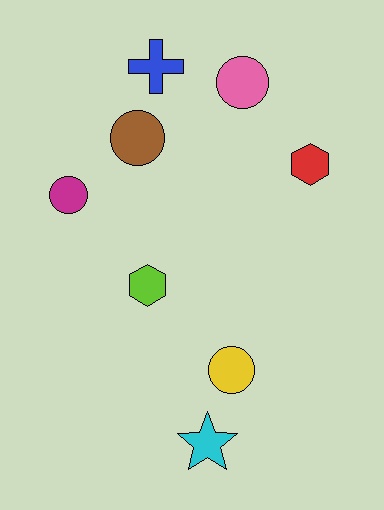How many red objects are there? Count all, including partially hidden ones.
There is 1 red object.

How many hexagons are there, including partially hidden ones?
There are 2 hexagons.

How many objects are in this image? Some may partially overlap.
There are 8 objects.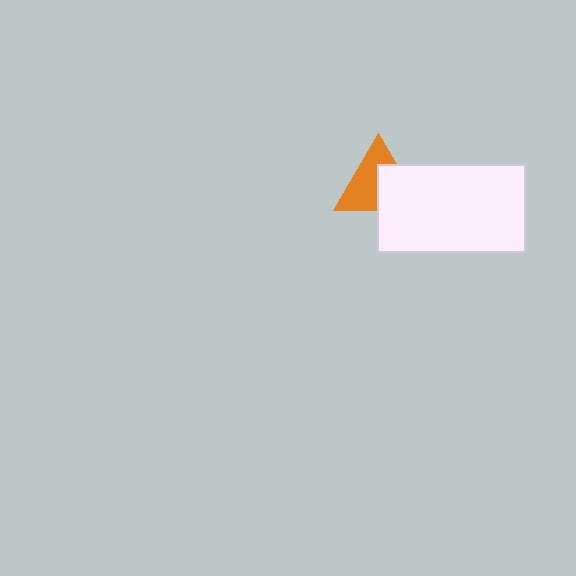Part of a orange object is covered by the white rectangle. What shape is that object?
It is a triangle.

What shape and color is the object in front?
The object in front is a white rectangle.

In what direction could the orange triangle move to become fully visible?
The orange triangle could move toward the upper-left. That would shift it out from behind the white rectangle entirely.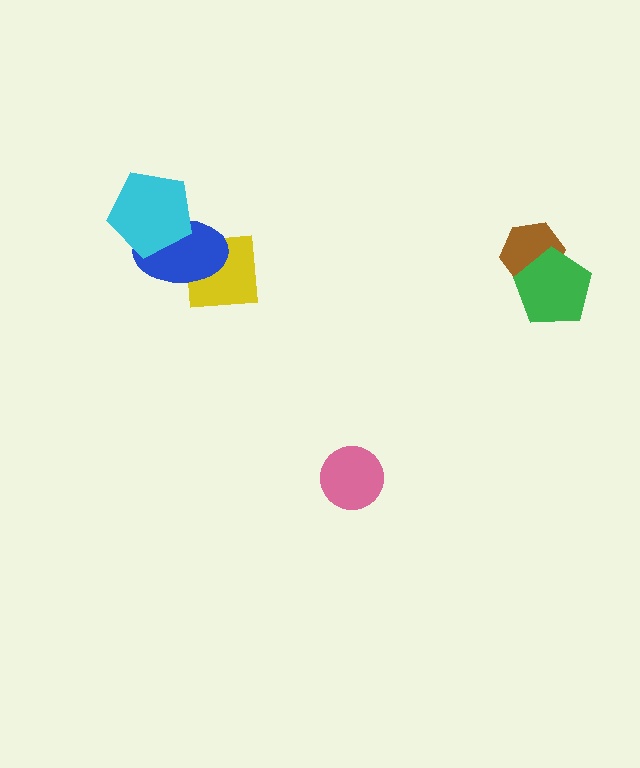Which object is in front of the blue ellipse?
The cyan pentagon is in front of the blue ellipse.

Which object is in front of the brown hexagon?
The green pentagon is in front of the brown hexagon.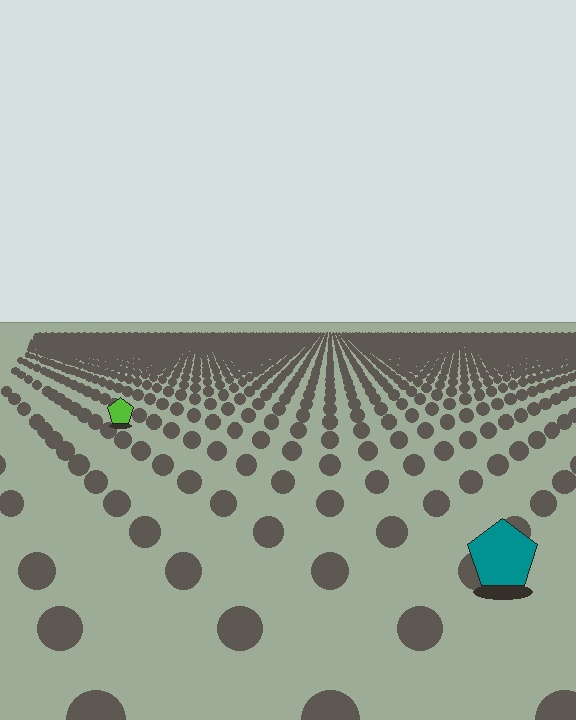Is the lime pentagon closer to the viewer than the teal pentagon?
No. The teal pentagon is closer — you can tell from the texture gradient: the ground texture is coarser near it.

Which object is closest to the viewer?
The teal pentagon is closest. The texture marks near it are larger and more spread out.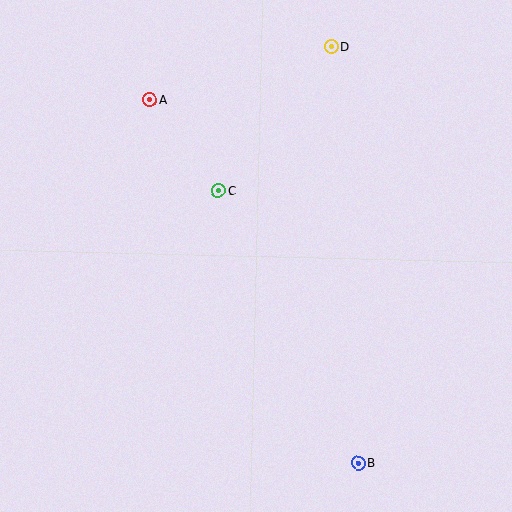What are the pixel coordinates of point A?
Point A is at (149, 100).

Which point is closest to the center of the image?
Point C at (218, 191) is closest to the center.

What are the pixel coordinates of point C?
Point C is at (218, 191).